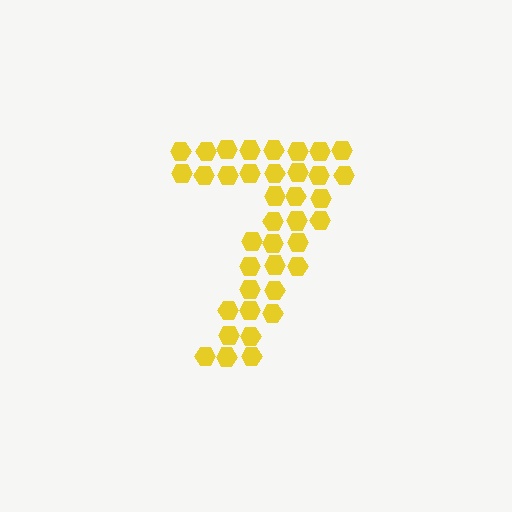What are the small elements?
The small elements are hexagons.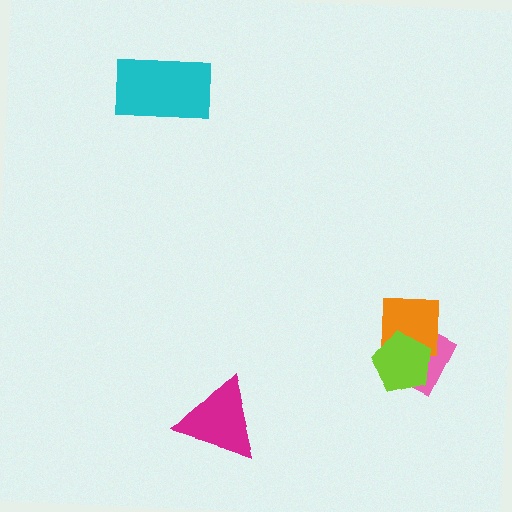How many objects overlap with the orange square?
2 objects overlap with the orange square.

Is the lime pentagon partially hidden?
No, no other shape covers it.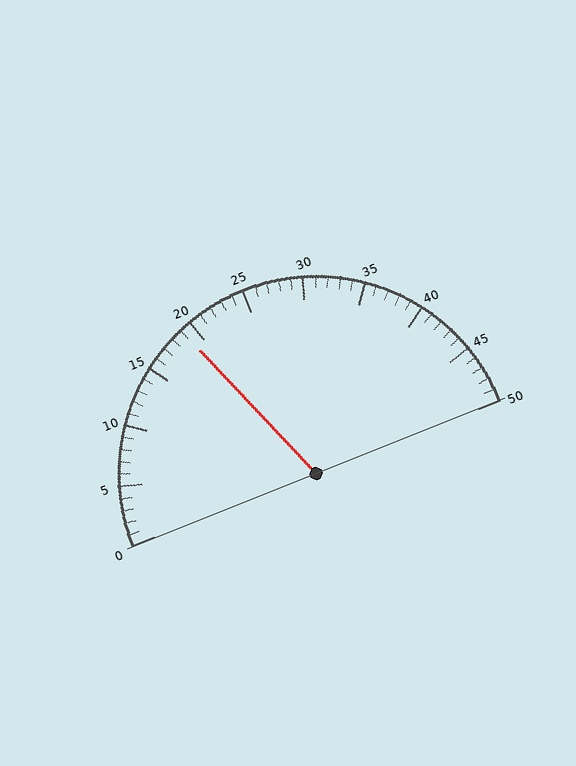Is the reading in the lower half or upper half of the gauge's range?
The reading is in the lower half of the range (0 to 50).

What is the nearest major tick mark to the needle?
The nearest major tick mark is 20.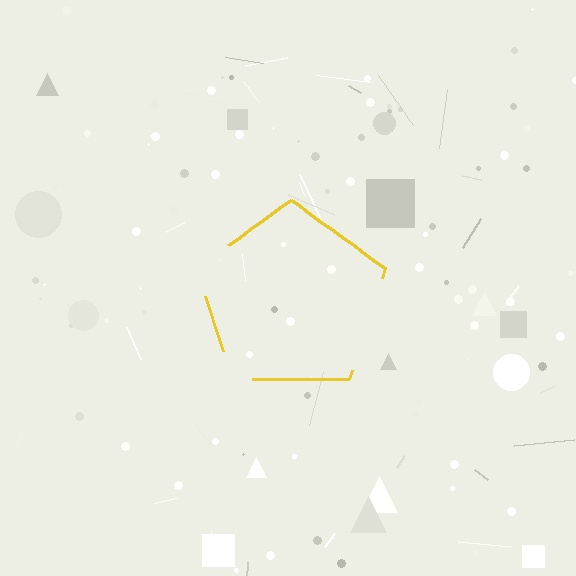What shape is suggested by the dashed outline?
The dashed outline suggests a pentagon.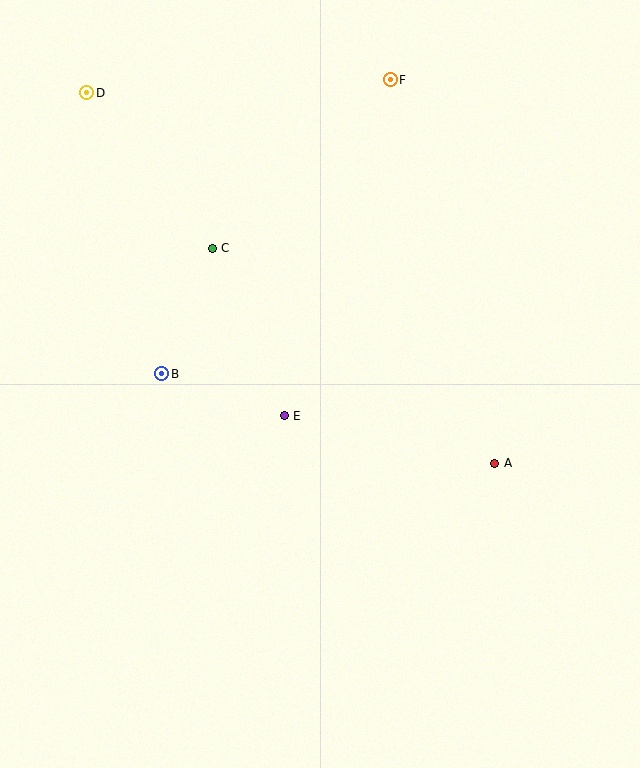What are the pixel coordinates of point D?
Point D is at (87, 93).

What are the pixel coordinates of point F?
Point F is at (390, 80).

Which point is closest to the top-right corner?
Point F is closest to the top-right corner.